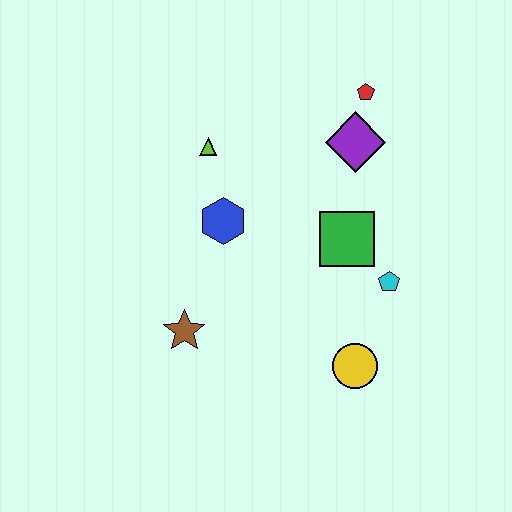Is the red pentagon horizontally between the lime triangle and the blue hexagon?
No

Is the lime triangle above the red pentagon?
No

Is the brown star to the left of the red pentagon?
Yes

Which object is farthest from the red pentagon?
The brown star is farthest from the red pentagon.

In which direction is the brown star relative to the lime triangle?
The brown star is below the lime triangle.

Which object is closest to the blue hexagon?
The lime triangle is closest to the blue hexagon.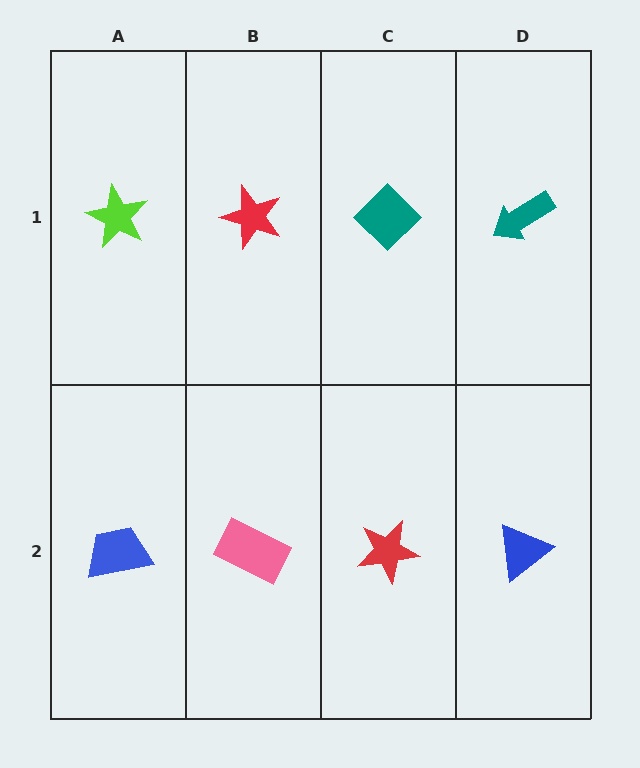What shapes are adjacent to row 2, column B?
A red star (row 1, column B), a blue trapezoid (row 2, column A), a red star (row 2, column C).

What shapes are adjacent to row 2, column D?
A teal arrow (row 1, column D), a red star (row 2, column C).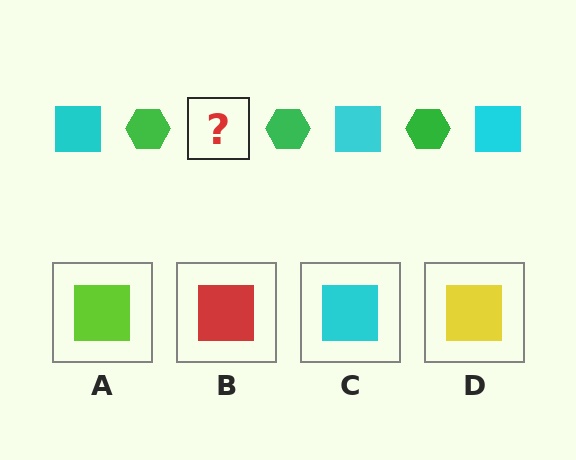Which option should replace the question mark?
Option C.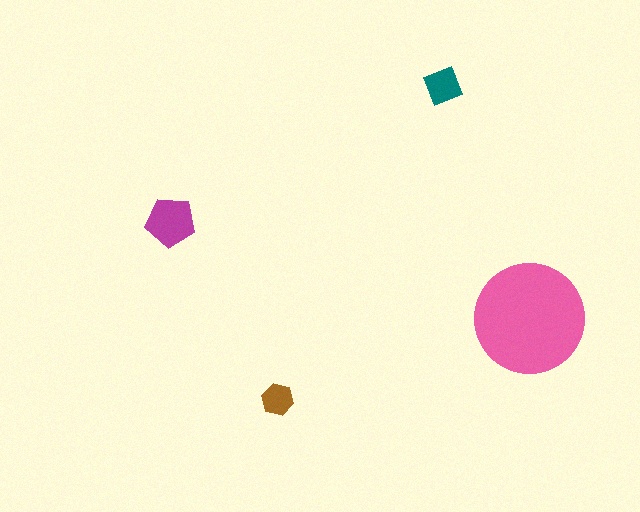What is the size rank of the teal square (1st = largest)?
3rd.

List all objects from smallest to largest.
The brown hexagon, the teal square, the magenta pentagon, the pink circle.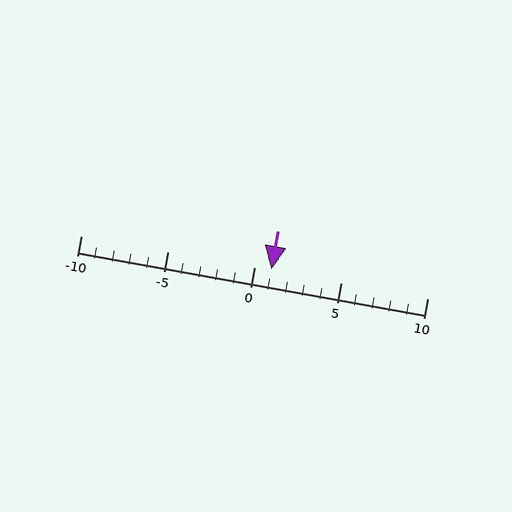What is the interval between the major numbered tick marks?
The major tick marks are spaced 5 units apart.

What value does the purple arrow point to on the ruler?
The purple arrow points to approximately 1.